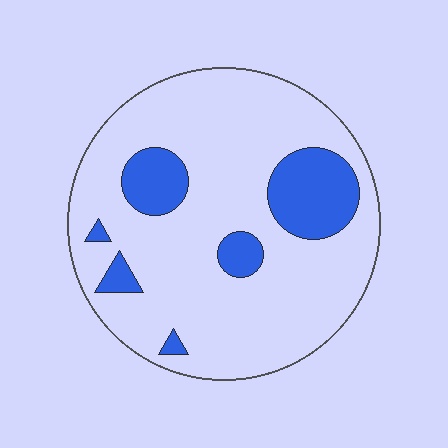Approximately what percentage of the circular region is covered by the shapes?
Approximately 20%.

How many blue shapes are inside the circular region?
6.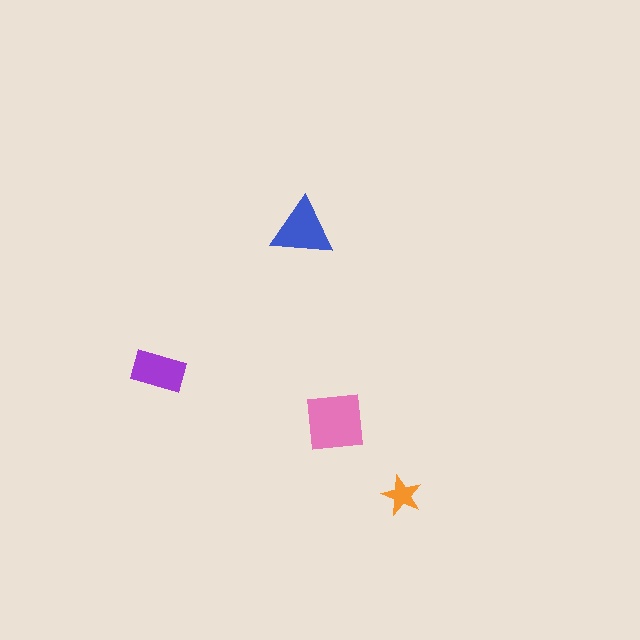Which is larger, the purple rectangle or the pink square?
The pink square.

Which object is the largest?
The pink square.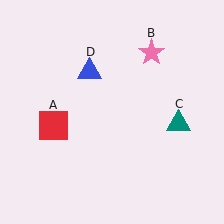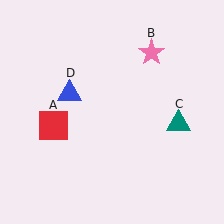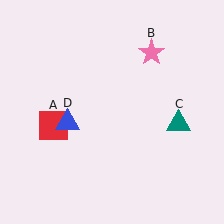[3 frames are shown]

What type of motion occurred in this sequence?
The blue triangle (object D) rotated counterclockwise around the center of the scene.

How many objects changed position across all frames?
1 object changed position: blue triangle (object D).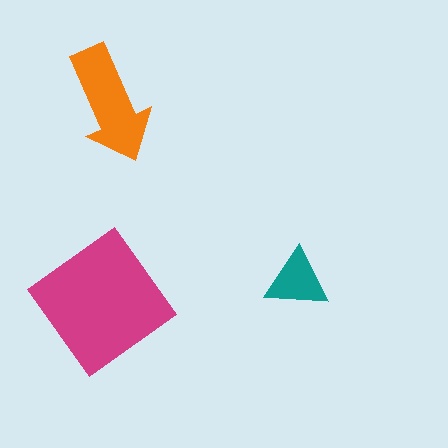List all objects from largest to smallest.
The magenta diamond, the orange arrow, the teal triangle.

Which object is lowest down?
The magenta diamond is bottommost.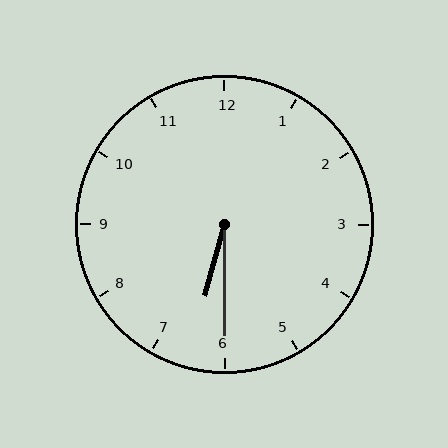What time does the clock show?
6:30.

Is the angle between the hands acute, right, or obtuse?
It is acute.